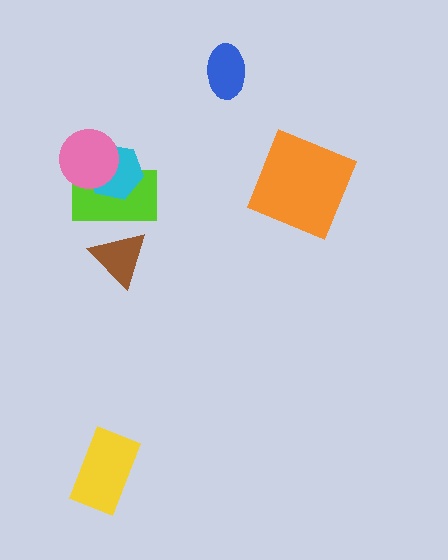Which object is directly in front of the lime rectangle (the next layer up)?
The cyan hexagon is directly in front of the lime rectangle.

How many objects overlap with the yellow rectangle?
0 objects overlap with the yellow rectangle.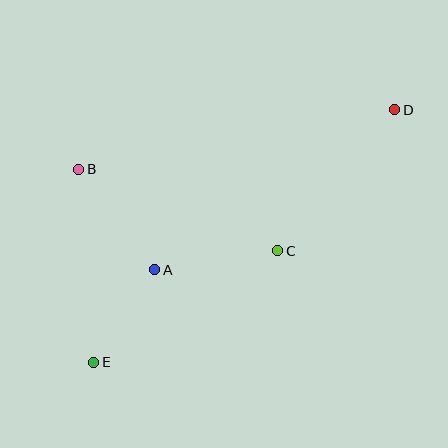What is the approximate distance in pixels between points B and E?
The distance between B and E is approximately 194 pixels.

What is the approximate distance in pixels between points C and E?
The distance between C and E is approximately 215 pixels.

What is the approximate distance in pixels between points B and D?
The distance between B and D is approximately 322 pixels.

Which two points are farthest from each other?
Points D and E are farthest from each other.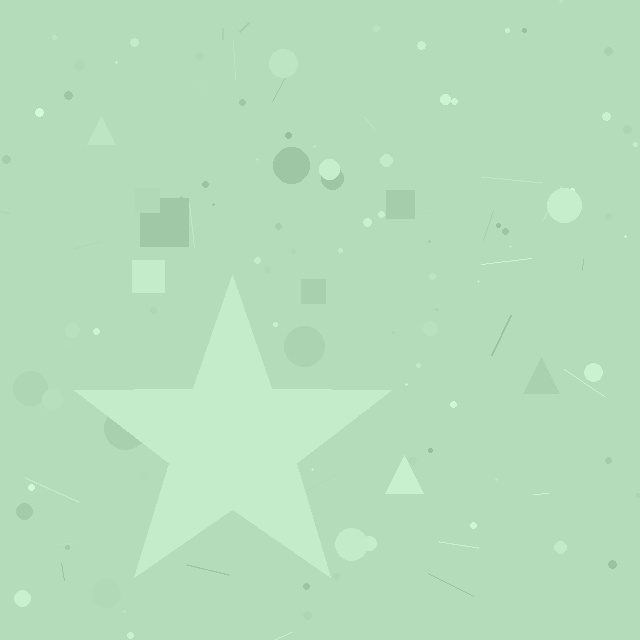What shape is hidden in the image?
A star is hidden in the image.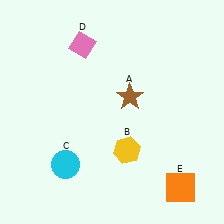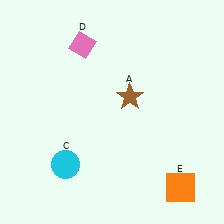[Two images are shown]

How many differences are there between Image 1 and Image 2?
There is 1 difference between the two images.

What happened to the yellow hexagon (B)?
The yellow hexagon (B) was removed in Image 2. It was in the bottom-right area of Image 1.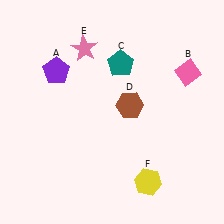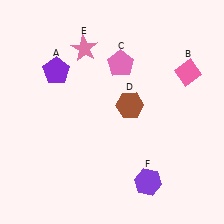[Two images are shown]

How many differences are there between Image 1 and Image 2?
There are 2 differences between the two images.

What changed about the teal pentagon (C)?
In Image 1, C is teal. In Image 2, it changed to pink.